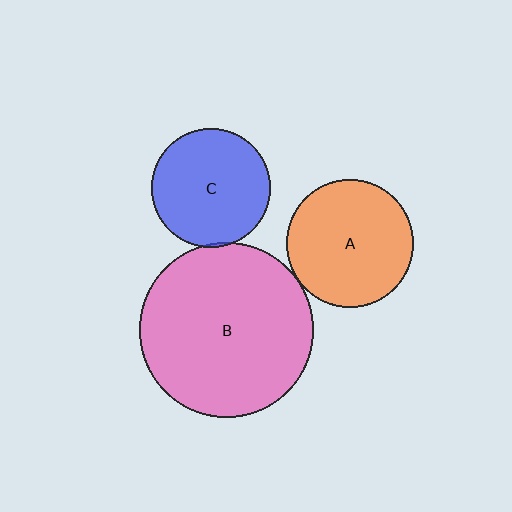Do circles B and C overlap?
Yes.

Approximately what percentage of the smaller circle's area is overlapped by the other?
Approximately 5%.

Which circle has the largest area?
Circle B (pink).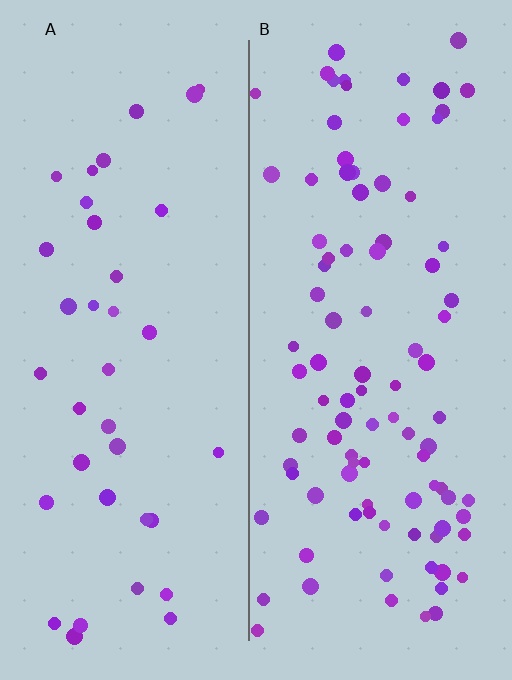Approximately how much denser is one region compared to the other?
Approximately 2.6× — region B over region A.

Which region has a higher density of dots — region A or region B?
B (the right).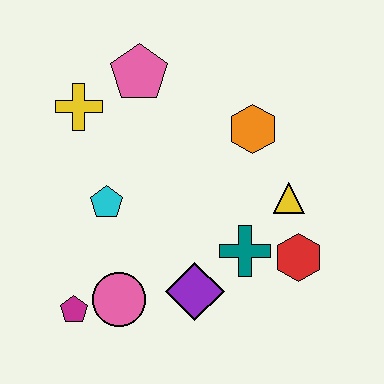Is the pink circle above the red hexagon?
No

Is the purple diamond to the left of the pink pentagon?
No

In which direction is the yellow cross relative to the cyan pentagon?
The yellow cross is above the cyan pentagon.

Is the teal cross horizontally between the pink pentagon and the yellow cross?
No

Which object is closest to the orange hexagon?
The yellow triangle is closest to the orange hexagon.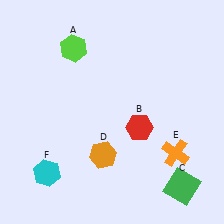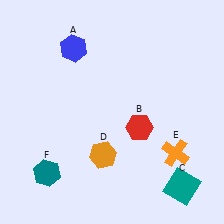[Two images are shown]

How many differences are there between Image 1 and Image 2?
There are 3 differences between the two images.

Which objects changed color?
A changed from lime to blue. C changed from green to teal. F changed from cyan to teal.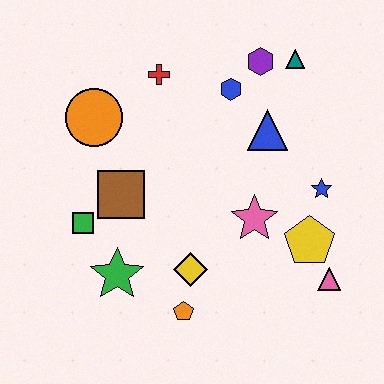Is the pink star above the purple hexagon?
No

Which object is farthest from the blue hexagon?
The orange pentagon is farthest from the blue hexagon.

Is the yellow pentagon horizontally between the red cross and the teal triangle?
No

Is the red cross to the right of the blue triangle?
No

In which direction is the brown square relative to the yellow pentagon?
The brown square is to the left of the yellow pentagon.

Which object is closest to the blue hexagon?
The purple hexagon is closest to the blue hexagon.